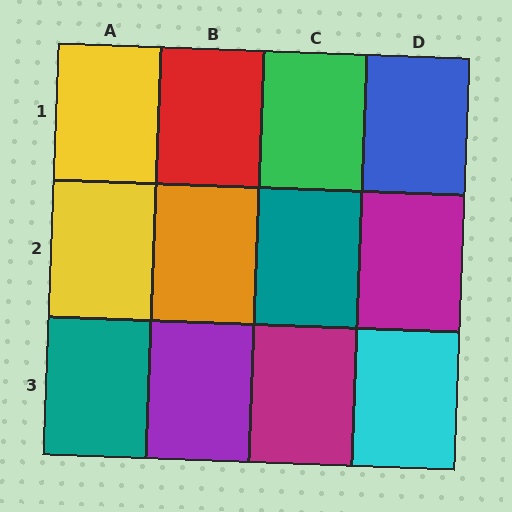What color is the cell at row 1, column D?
Blue.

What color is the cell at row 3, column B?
Purple.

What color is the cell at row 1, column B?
Red.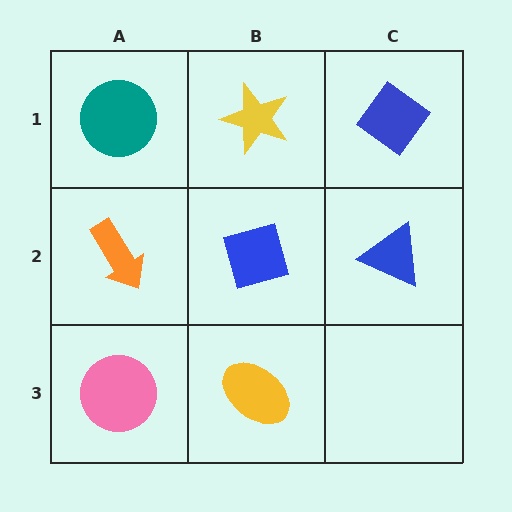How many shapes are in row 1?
3 shapes.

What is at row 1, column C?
A blue diamond.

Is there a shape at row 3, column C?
No, that cell is empty.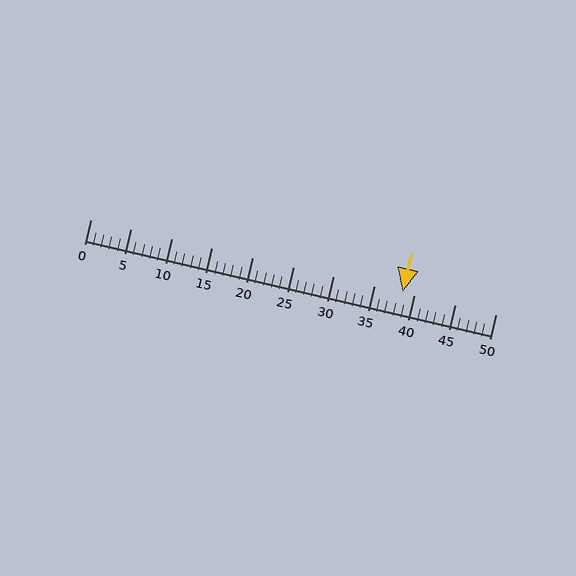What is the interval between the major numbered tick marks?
The major tick marks are spaced 5 units apart.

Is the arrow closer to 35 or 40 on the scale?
The arrow is closer to 40.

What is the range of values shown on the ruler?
The ruler shows values from 0 to 50.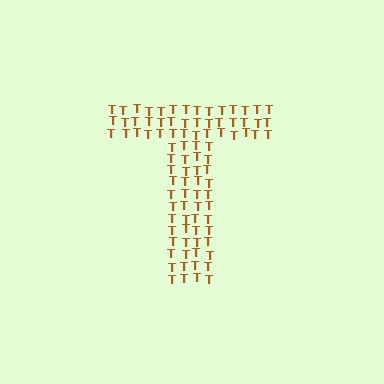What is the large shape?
The large shape is the letter T.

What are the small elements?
The small elements are letter T's.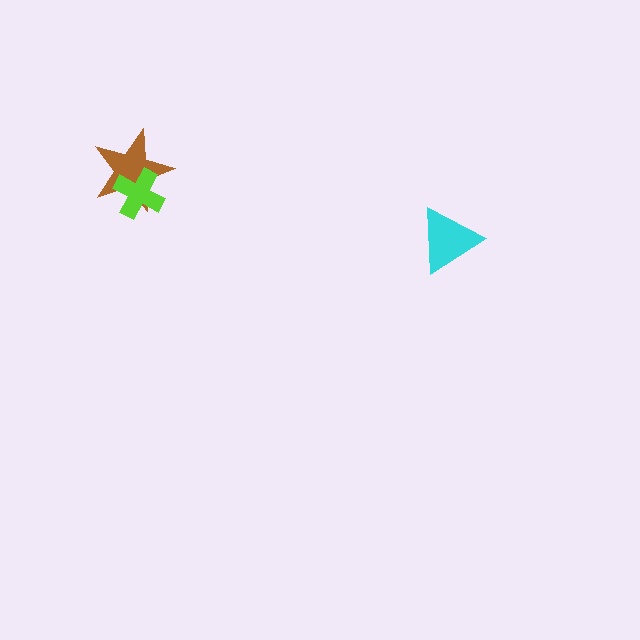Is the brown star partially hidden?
Yes, it is partially covered by another shape.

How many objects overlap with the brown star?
1 object overlaps with the brown star.